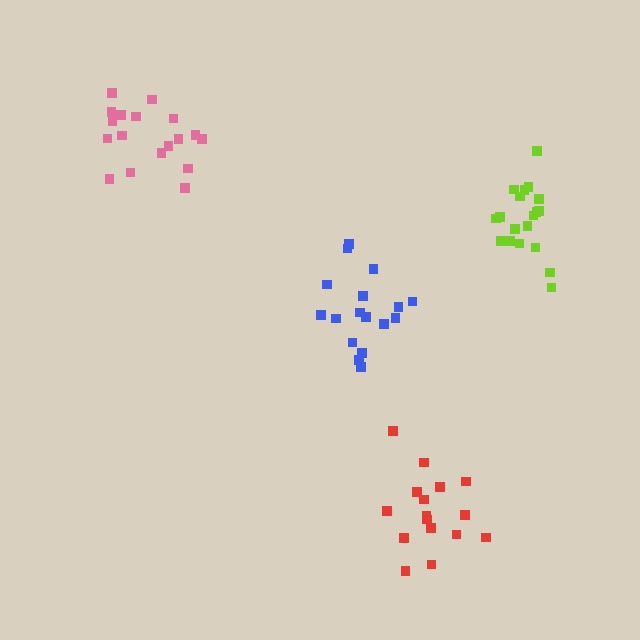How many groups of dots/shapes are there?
There are 4 groups.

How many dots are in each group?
Group 1: 19 dots, Group 2: 16 dots, Group 3: 17 dots, Group 4: 18 dots (70 total).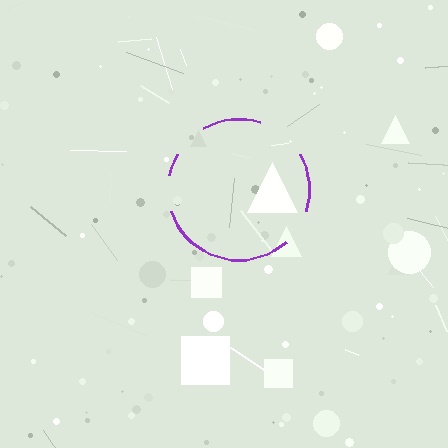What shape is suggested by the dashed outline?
The dashed outline suggests a circle.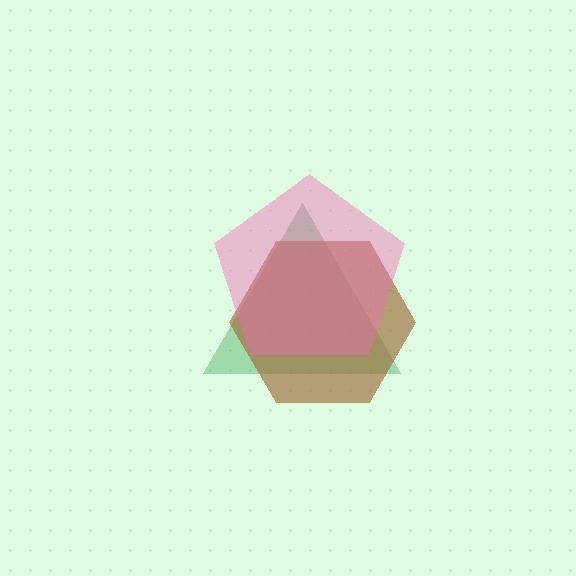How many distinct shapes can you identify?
There are 3 distinct shapes: a green triangle, a brown hexagon, a pink pentagon.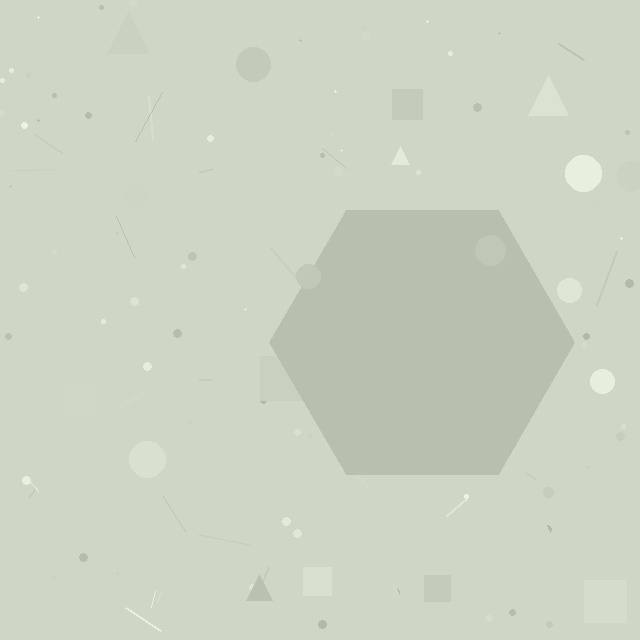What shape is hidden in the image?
A hexagon is hidden in the image.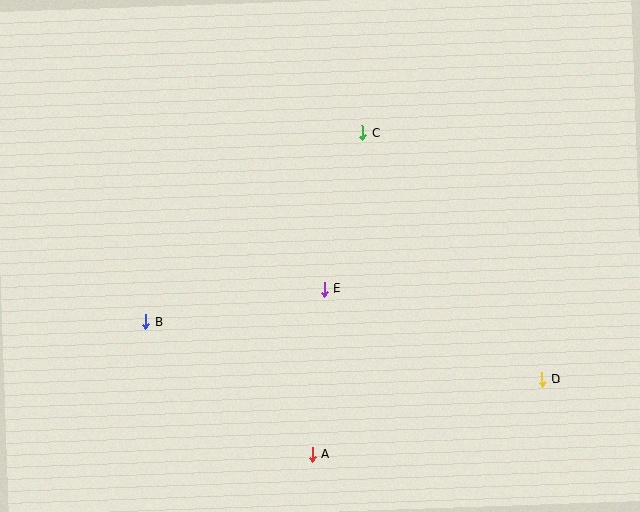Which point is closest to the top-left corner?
Point B is closest to the top-left corner.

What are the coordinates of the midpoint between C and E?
The midpoint between C and E is at (343, 211).